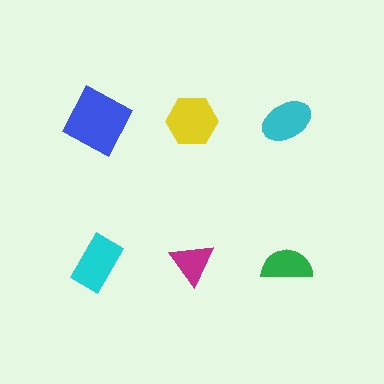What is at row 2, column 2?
A magenta triangle.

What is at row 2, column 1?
A cyan rectangle.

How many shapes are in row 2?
3 shapes.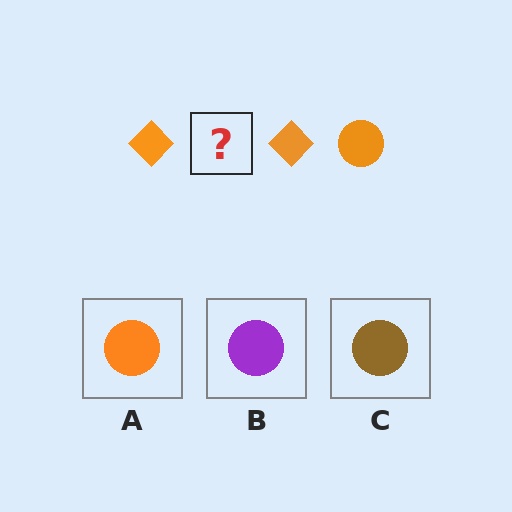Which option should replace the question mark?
Option A.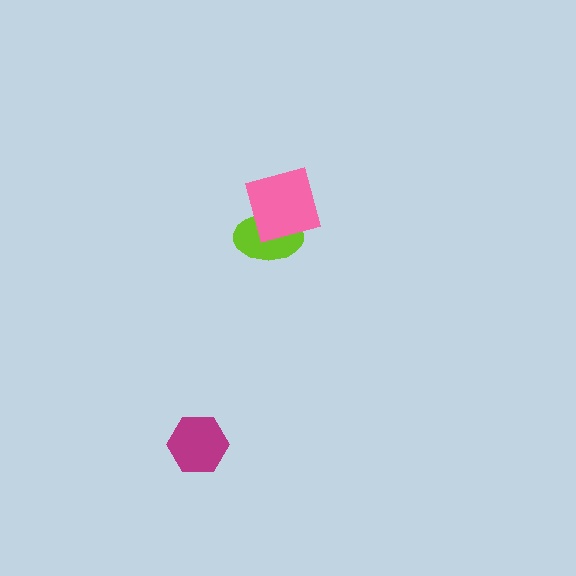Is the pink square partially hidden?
No, no other shape covers it.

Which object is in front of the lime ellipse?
The pink square is in front of the lime ellipse.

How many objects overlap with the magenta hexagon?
0 objects overlap with the magenta hexagon.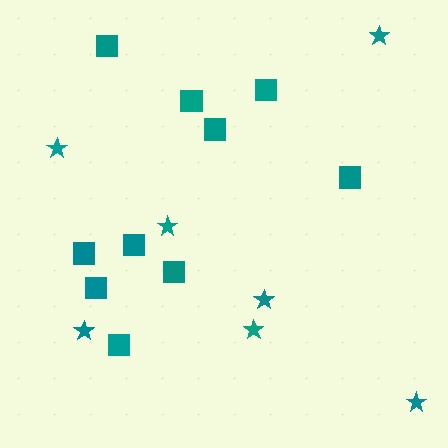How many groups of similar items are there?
There are 2 groups: one group of stars (7) and one group of squares (10).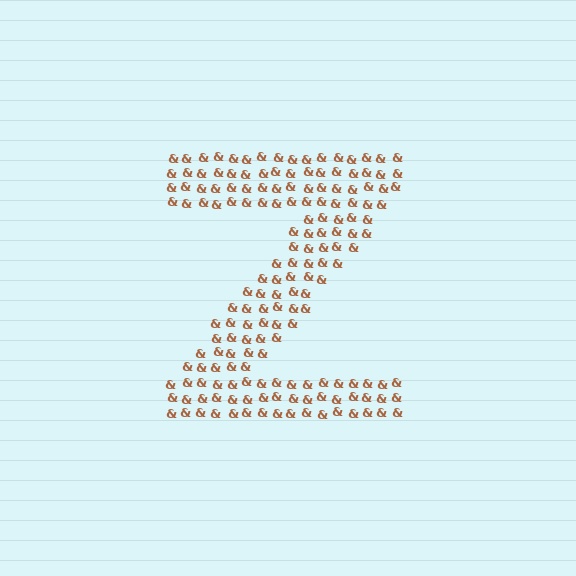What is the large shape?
The large shape is the letter Z.